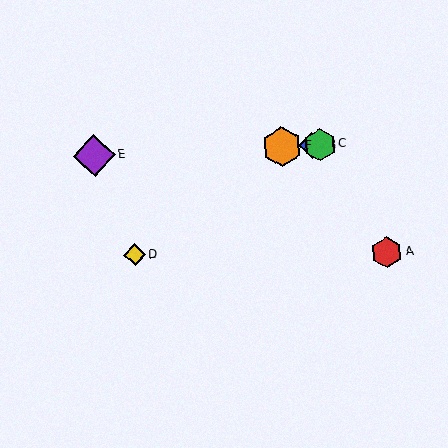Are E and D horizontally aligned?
No, E is at y≈155 and D is at y≈255.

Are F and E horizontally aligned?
Yes, both are at y≈147.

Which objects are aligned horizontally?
Objects B, C, E, F are aligned horizontally.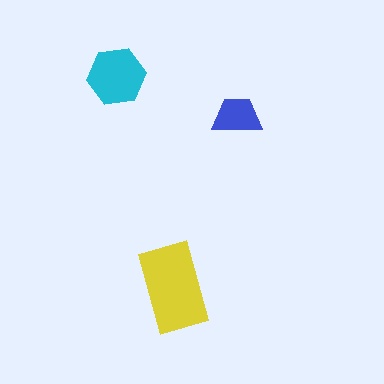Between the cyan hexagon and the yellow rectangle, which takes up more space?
The yellow rectangle.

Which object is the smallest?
The blue trapezoid.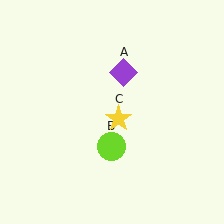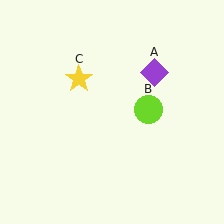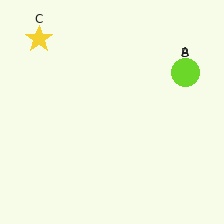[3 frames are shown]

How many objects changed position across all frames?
3 objects changed position: purple diamond (object A), lime circle (object B), yellow star (object C).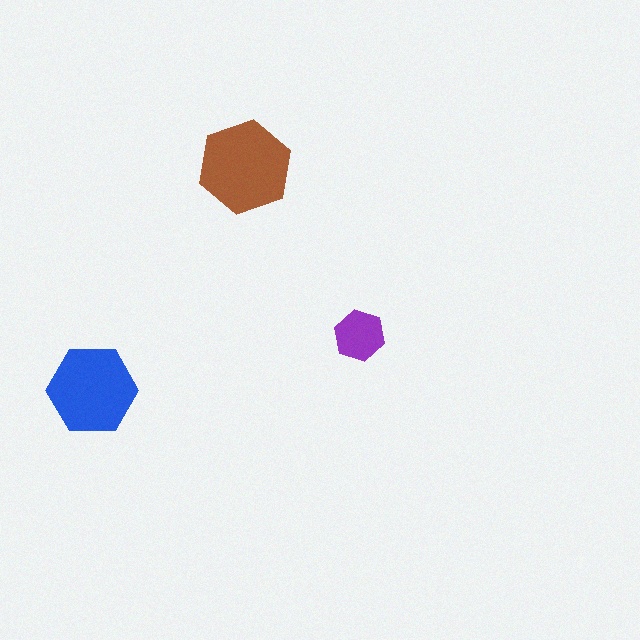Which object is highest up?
The brown hexagon is topmost.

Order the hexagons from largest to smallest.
the brown one, the blue one, the purple one.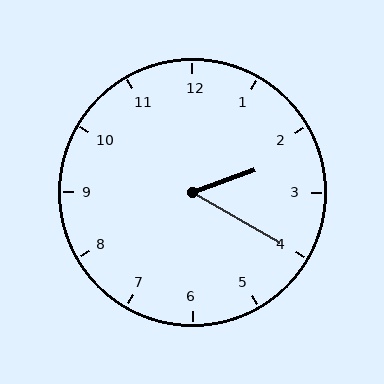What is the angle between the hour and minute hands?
Approximately 50 degrees.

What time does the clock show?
2:20.